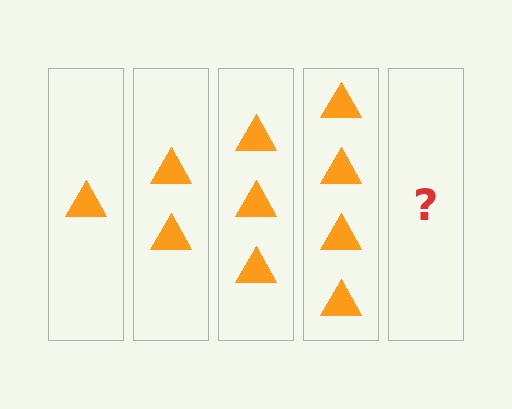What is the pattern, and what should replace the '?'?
The pattern is that each step adds one more triangle. The '?' should be 5 triangles.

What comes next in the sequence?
The next element should be 5 triangles.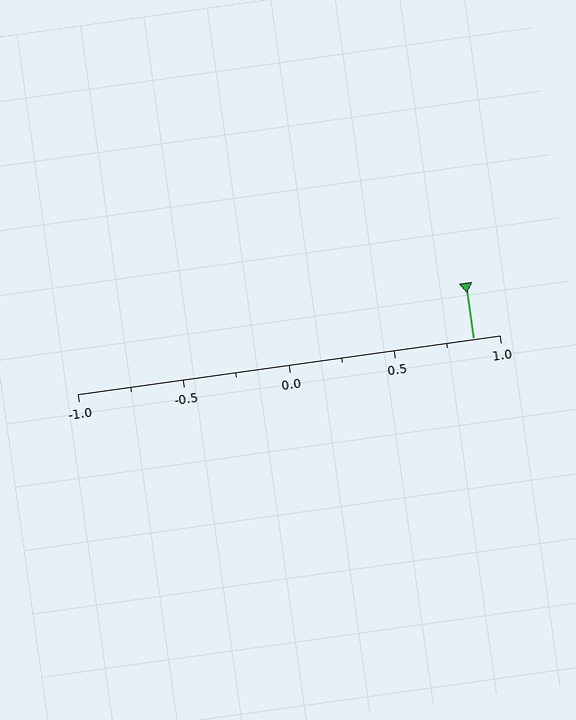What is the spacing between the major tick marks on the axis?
The major ticks are spaced 0.5 apart.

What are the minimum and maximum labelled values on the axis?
The axis runs from -1.0 to 1.0.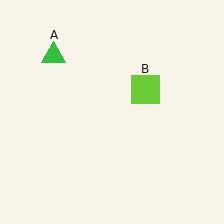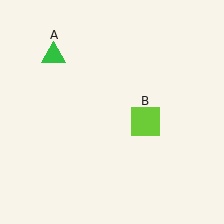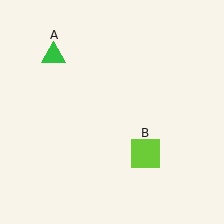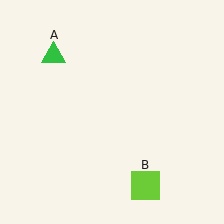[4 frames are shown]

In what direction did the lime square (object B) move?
The lime square (object B) moved down.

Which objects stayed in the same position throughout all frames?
Green triangle (object A) remained stationary.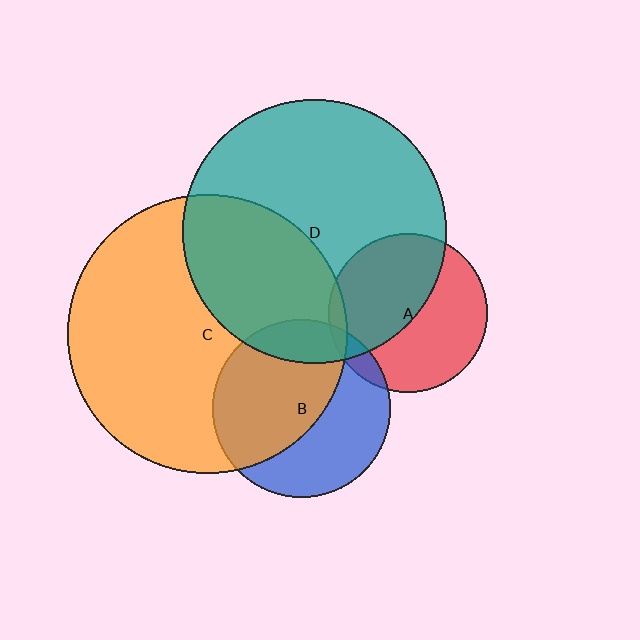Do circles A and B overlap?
Yes.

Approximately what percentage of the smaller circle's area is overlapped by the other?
Approximately 10%.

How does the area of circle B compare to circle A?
Approximately 1.3 times.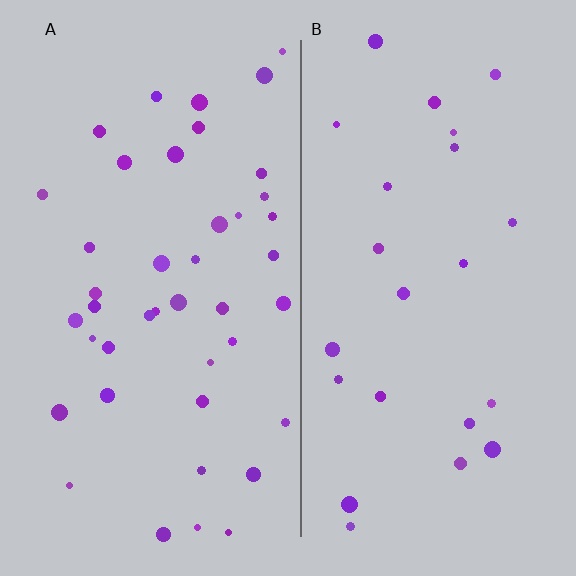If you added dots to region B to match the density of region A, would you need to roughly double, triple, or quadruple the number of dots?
Approximately double.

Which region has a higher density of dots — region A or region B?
A (the left).